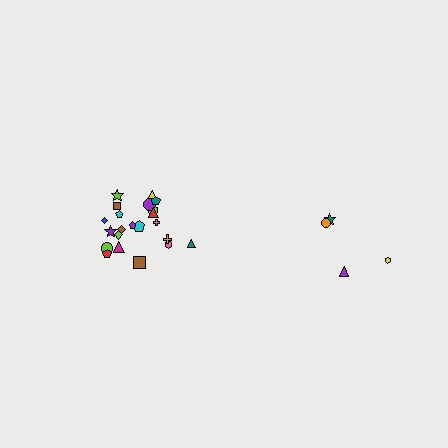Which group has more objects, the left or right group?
The left group.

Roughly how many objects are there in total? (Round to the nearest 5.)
Roughly 25 objects in total.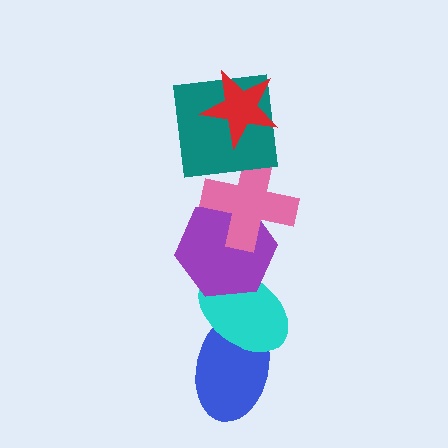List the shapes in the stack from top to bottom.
From top to bottom: the red star, the teal square, the pink cross, the purple hexagon, the cyan ellipse, the blue ellipse.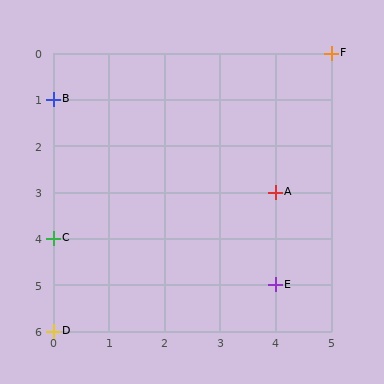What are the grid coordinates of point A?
Point A is at grid coordinates (4, 3).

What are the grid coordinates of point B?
Point B is at grid coordinates (0, 1).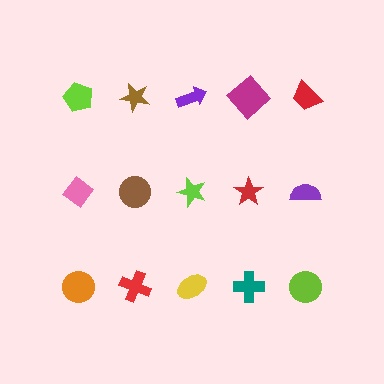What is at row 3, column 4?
A teal cross.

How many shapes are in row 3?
5 shapes.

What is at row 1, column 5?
A red trapezoid.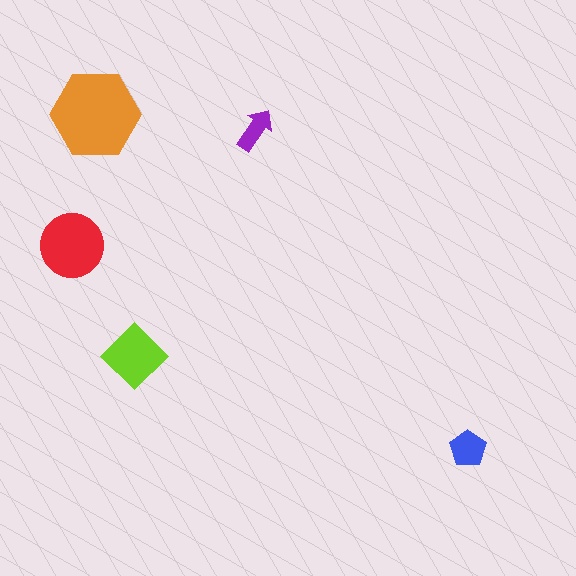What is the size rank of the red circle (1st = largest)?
2nd.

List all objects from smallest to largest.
The purple arrow, the blue pentagon, the lime diamond, the red circle, the orange hexagon.